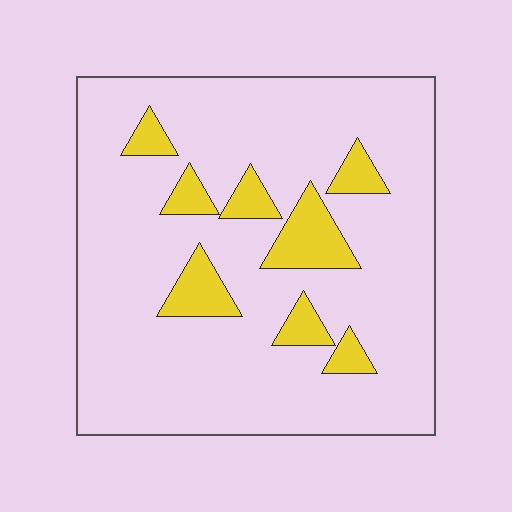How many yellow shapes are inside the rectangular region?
8.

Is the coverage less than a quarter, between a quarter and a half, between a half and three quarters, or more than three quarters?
Less than a quarter.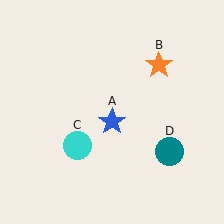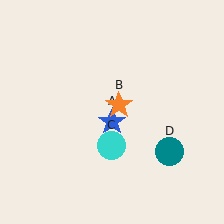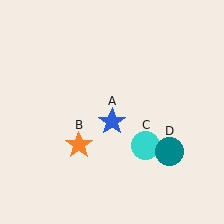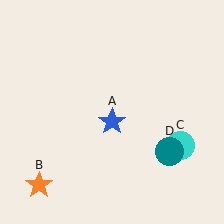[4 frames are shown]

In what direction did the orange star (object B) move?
The orange star (object B) moved down and to the left.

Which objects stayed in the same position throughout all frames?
Blue star (object A) and teal circle (object D) remained stationary.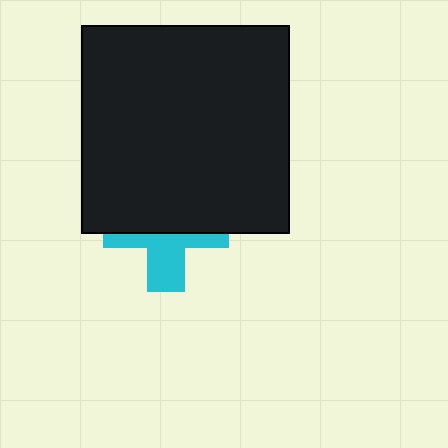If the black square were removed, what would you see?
You would see the complete cyan cross.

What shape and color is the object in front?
The object in front is a black square.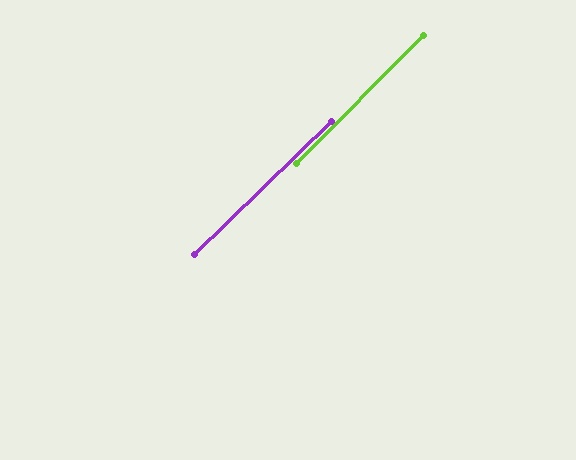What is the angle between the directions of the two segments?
Approximately 1 degree.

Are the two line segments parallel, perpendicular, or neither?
Parallel — their directions differ by only 1.0°.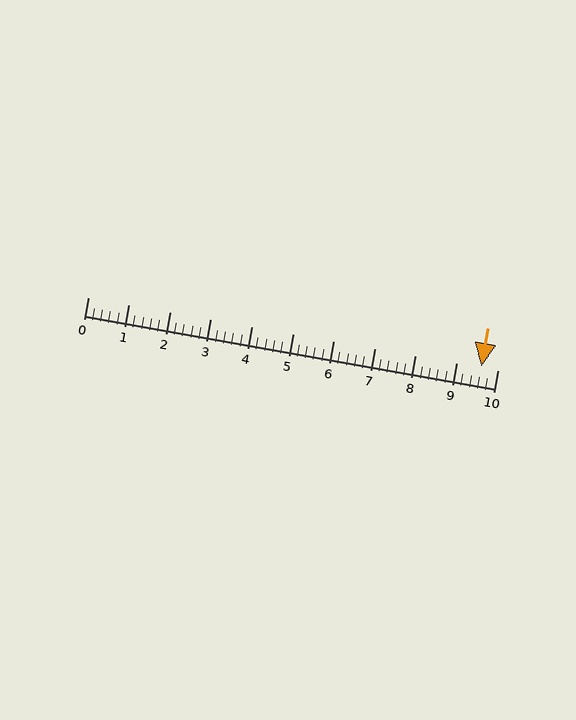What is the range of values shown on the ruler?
The ruler shows values from 0 to 10.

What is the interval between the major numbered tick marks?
The major tick marks are spaced 1 units apart.